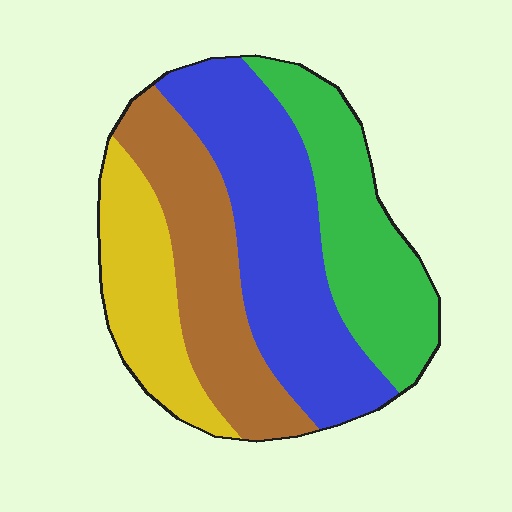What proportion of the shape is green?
Green takes up about one quarter (1/4) of the shape.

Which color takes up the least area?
Yellow, at roughly 20%.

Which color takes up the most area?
Blue, at roughly 35%.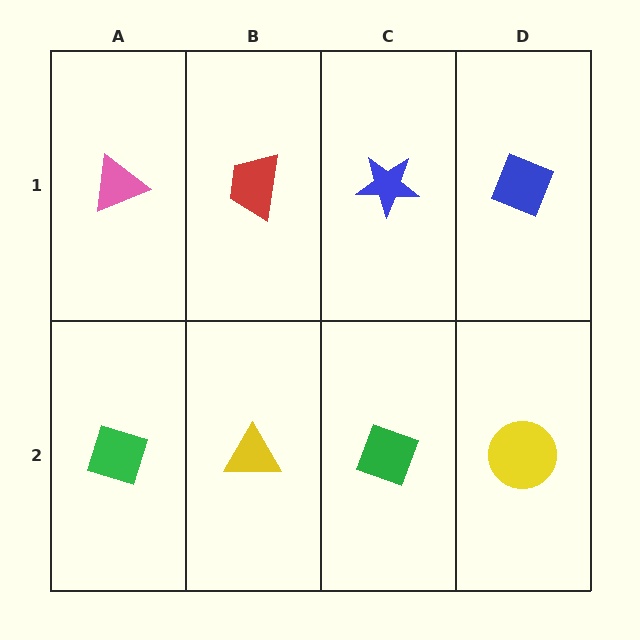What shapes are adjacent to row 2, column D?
A blue diamond (row 1, column D), a green diamond (row 2, column C).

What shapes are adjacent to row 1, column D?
A yellow circle (row 2, column D), a blue star (row 1, column C).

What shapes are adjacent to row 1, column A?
A green diamond (row 2, column A), a red trapezoid (row 1, column B).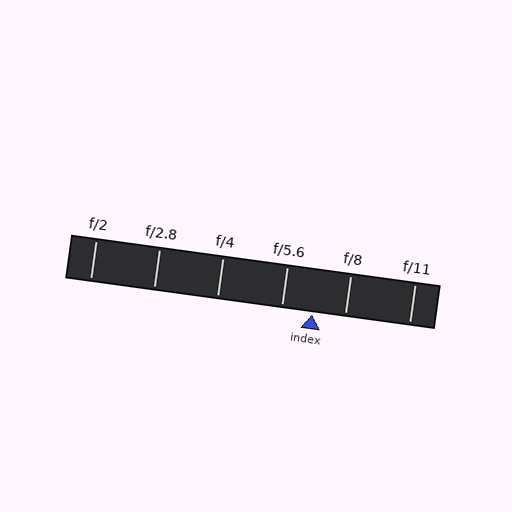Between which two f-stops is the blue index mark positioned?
The index mark is between f/5.6 and f/8.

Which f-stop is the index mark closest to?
The index mark is closest to f/5.6.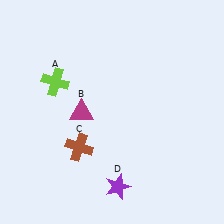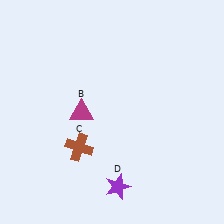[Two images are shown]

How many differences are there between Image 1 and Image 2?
There is 1 difference between the two images.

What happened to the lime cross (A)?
The lime cross (A) was removed in Image 2. It was in the top-left area of Image 1.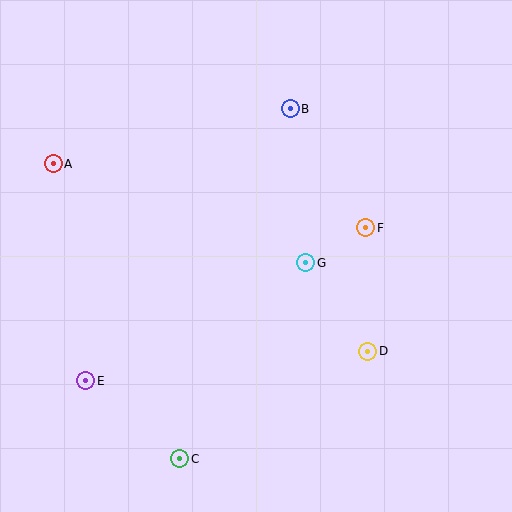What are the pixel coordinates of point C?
Point C is at (180, 459).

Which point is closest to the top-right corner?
Point B is closest to the top-right corner.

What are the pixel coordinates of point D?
Point D is at (368, 351).